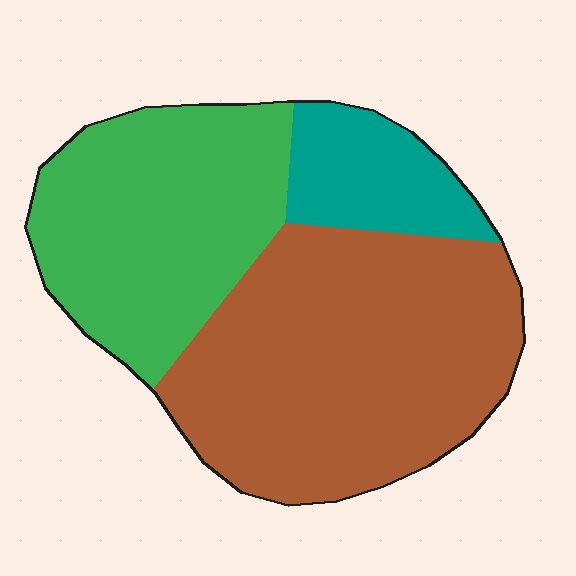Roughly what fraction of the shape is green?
Green covers roughly 35% of the shape.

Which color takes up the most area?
Brown, at roughly 50%.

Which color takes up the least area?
Teal, at roughly 15%.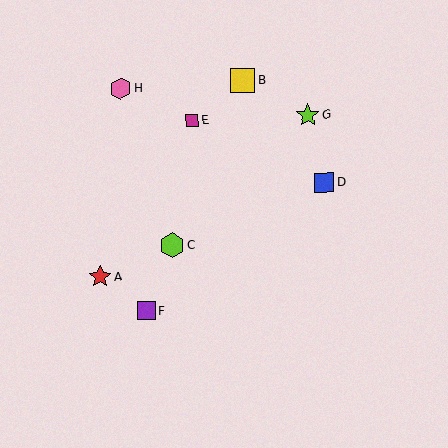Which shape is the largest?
The yellow square (labeled B) is the largest.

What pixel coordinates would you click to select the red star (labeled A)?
Click at (100, 276) to select the red star A.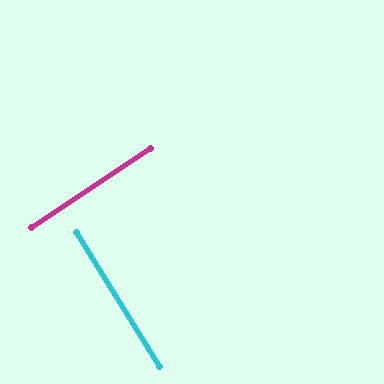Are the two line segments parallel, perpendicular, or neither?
Perpendicular — they meet at approximately 88°.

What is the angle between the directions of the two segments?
Approximately 88 degrees.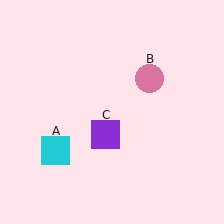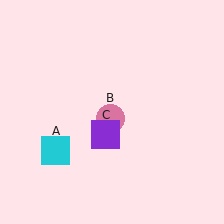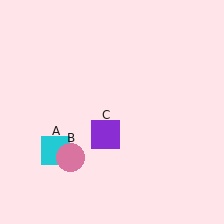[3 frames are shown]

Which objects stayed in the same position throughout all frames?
Cyan square (object A) and purple square (object C) remained stationary.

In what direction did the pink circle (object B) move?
The pink circle (object B) moved down and to the left.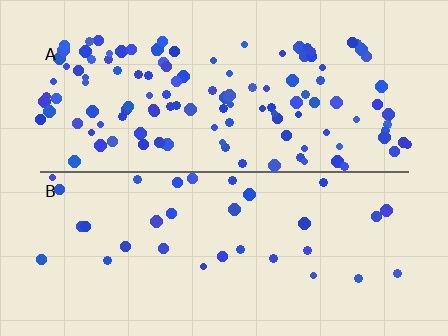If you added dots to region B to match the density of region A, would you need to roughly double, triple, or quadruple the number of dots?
Approximately quadruple.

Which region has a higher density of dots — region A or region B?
A (the top).